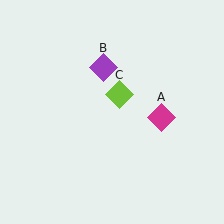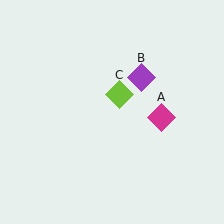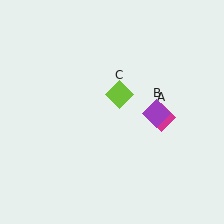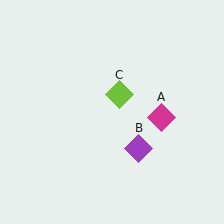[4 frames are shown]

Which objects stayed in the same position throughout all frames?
Magenta diamond (object A) and lime diamond (object C) remained stationary.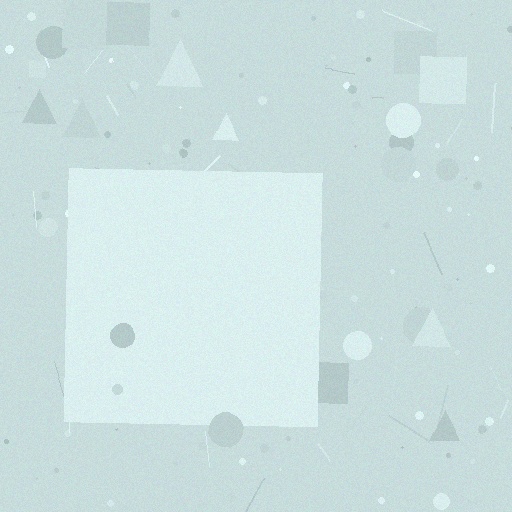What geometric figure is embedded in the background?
A square is embedded in the background.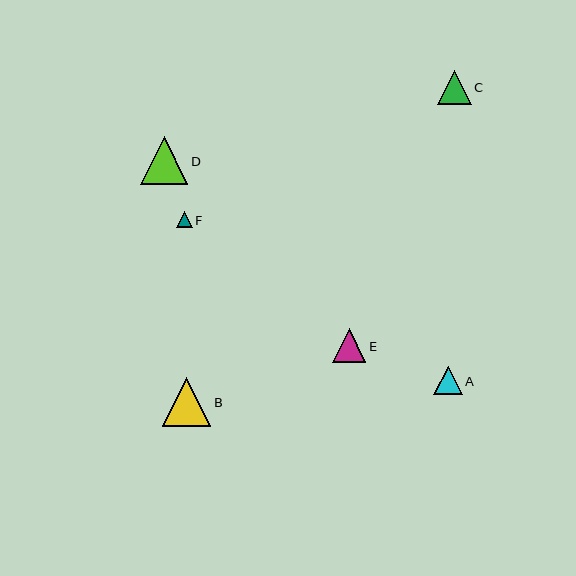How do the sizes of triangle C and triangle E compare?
Triangle C and triangle E are approximately the same size.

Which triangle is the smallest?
Triangle F is the smallest with a size of approximately 16 pixels.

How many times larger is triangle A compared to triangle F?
Triangle A is approximately 1.8 times the size of triangle F.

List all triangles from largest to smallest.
From largest to smallest: B, D, C, E, A, F.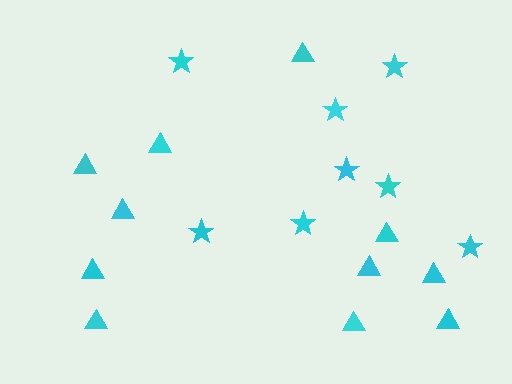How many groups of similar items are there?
There are 2 groups: one group of triangles (11) and one group of stars (8).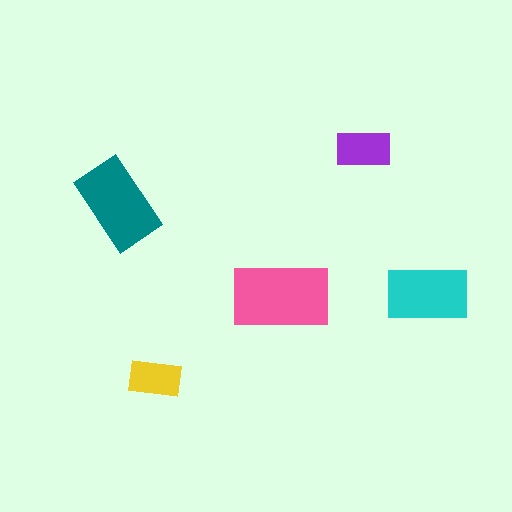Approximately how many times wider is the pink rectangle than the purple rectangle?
About 2 times wider.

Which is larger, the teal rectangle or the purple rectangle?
The teal one.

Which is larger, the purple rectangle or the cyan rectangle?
The cyan one.